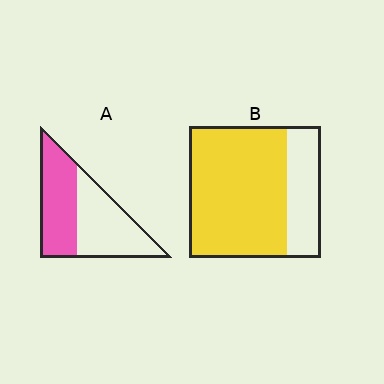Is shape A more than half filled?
Roughly half.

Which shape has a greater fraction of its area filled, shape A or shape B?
Shape B.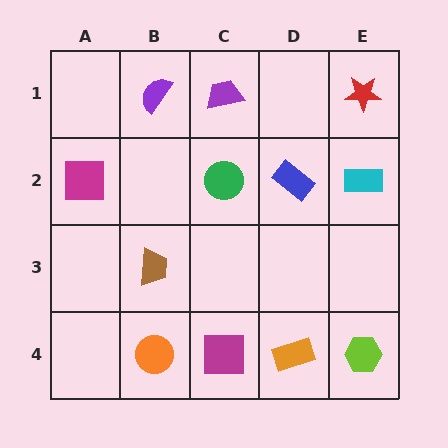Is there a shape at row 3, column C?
No, that cell is empty.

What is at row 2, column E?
A cyan rectangle.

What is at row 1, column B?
A purple semicircle.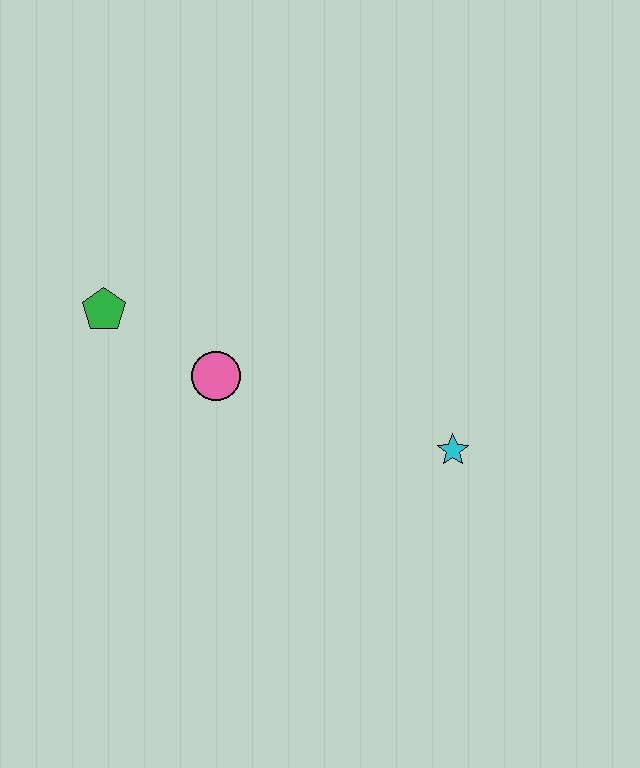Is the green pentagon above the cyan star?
Yes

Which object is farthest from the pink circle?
The cyan star is farthest from the pink circle.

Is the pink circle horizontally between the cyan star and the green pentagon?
Yes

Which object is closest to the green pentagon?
The pink circle is closest to the green pentagon.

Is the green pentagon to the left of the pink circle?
Yes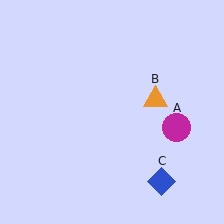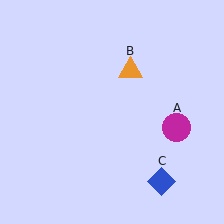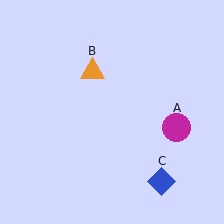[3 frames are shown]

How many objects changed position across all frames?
1 object changed position: orange triangle (object B).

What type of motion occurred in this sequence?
The orange triangle (object B) rotated counterclockwise around the center of the scene.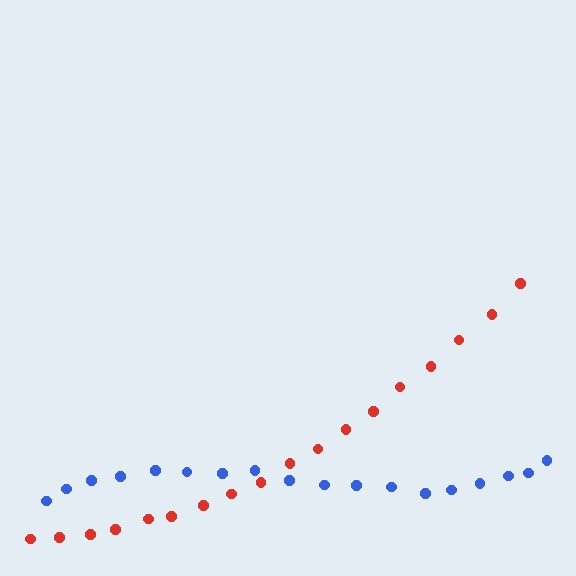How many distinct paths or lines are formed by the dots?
There are 2 distinct paths.